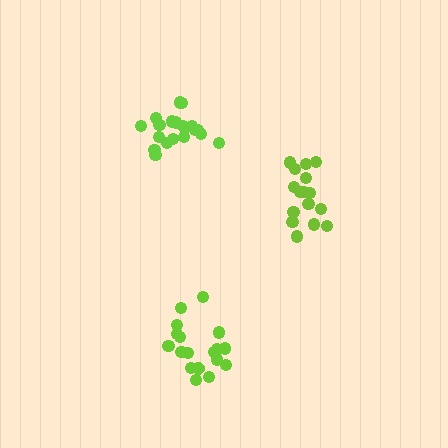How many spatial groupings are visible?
There are 3 spatial groupings.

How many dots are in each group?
Group 1: 21 dots, Group 2: 18 dots, Group 3: 16 dots (55 total).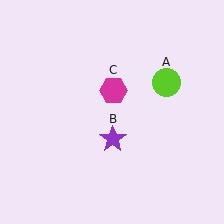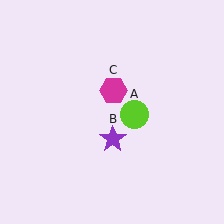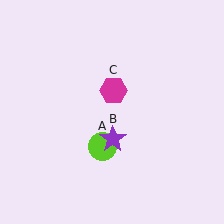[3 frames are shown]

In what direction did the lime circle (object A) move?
The lime circle (object A) moved down and to the left.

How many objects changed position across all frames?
1 object changed position: lime circle (object A).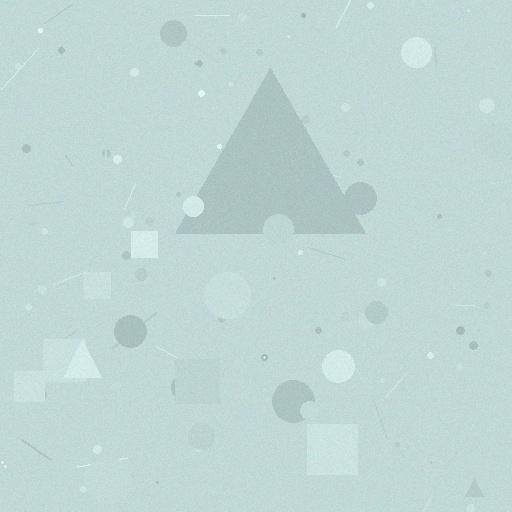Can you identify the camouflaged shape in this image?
The camouflaged shape is a triangle.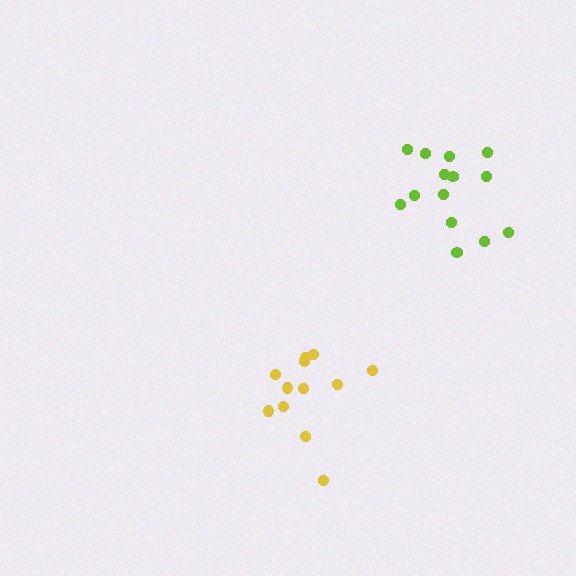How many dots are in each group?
Group 1: 14 dots, Group 2: 12 dots (26 total).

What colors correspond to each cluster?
The clusters are colored: lime, yellow.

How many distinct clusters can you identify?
There are 2 distinct clusters.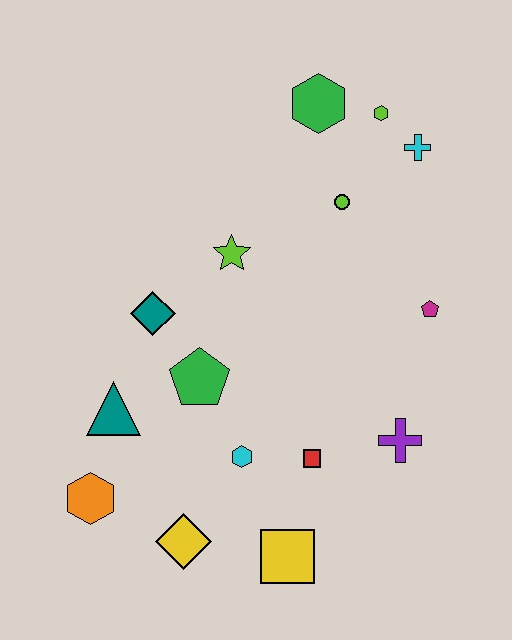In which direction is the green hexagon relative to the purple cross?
The green hexagon is above the purple cross.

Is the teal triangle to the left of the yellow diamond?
Yes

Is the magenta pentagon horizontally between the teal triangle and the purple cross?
No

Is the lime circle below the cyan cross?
Yes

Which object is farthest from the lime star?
The yellow square is farthest from the lime star.